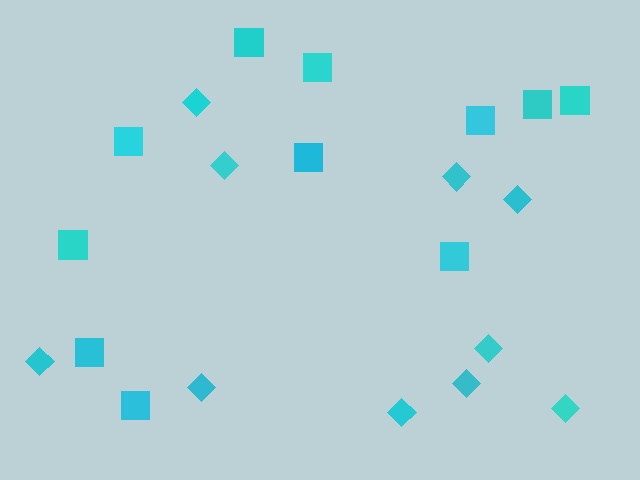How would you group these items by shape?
There are 2 groups: one group of squares (11) and one group of diamonds (10).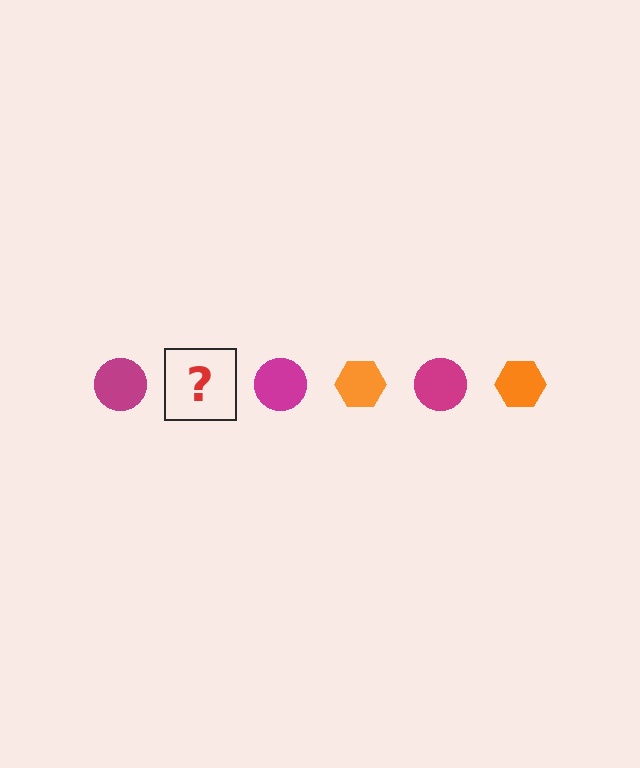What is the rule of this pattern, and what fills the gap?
The rule is that the pattern alternates between magenta circle and orange hexagon. The gap should be filled with an orange hexagon.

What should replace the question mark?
The question mark should be replaced with an orange hexagon.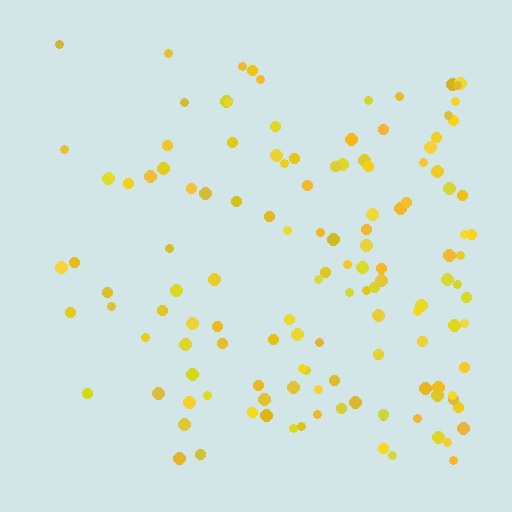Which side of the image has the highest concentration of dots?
The right.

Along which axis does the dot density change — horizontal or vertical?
Horizontal.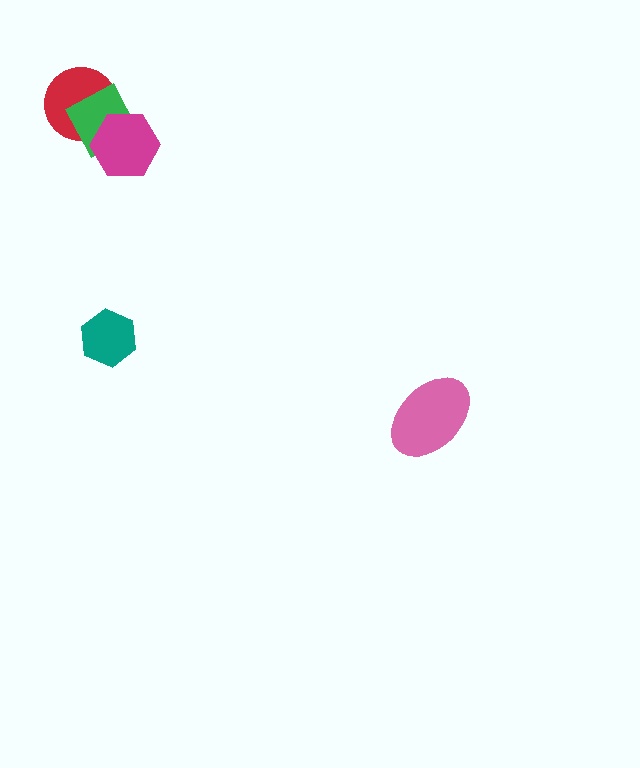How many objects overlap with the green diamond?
2 objects overlap with the green diamond.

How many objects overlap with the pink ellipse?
0 objects overlap with the pink ellipse.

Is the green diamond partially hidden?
Yes, it is partially covered by another shape.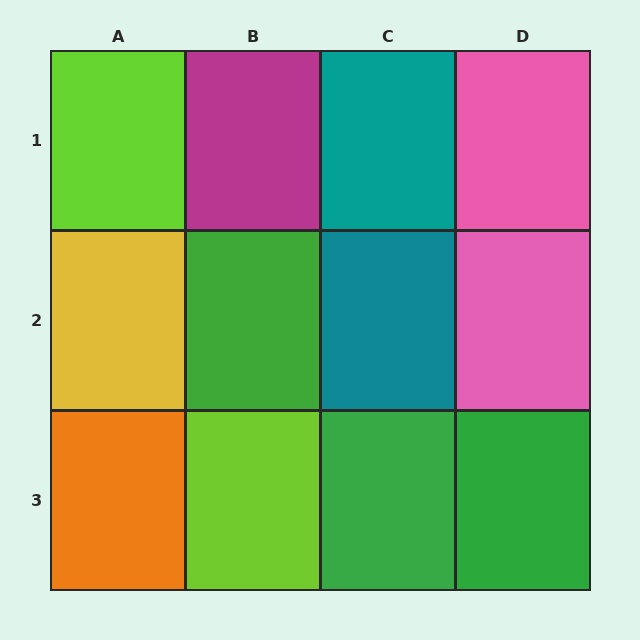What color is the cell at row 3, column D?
Green.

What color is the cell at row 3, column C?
Green.